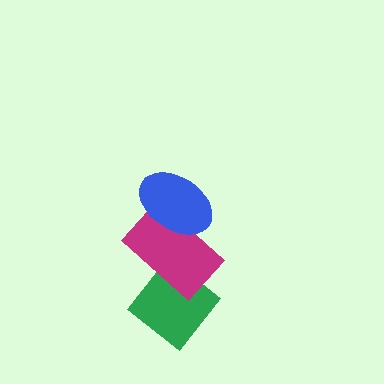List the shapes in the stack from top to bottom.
From top to bottom: the blue ellipse, the magenta rectangle, the green diamond.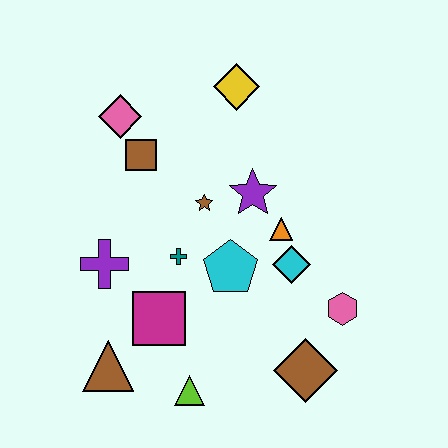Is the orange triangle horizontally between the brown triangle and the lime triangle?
No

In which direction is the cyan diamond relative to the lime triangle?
The cyan diamond is above the lime triangle.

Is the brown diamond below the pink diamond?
Yes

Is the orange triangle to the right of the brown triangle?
Yes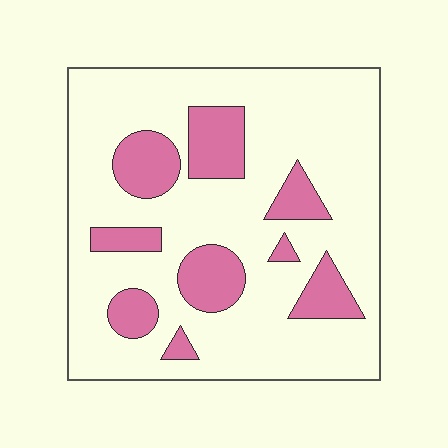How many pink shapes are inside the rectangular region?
9.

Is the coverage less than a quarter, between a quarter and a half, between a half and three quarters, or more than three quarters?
Less than a quarter.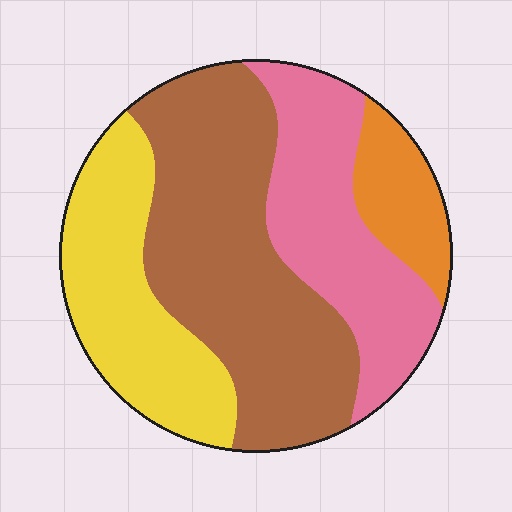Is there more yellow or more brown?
Brown.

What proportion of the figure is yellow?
Yellow covers 24% of the figure.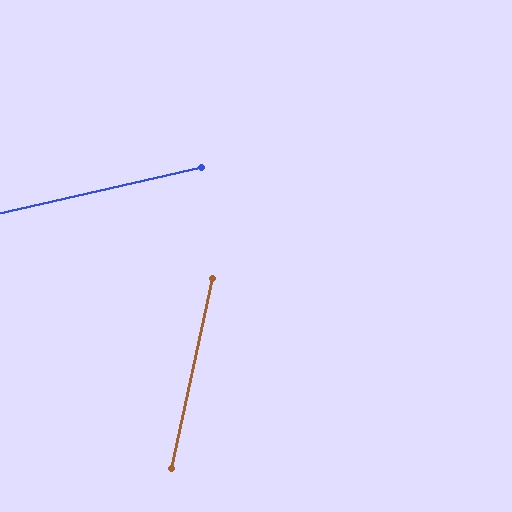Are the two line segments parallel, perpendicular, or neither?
Neither parallel nor perpendicular — they differ by about 65°.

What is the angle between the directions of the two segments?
Approximately 65 degrees.